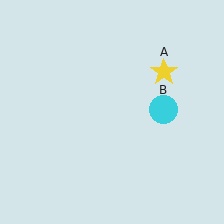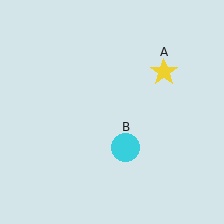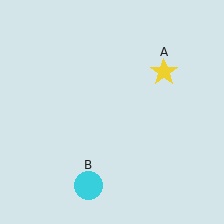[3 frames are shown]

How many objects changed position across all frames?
1 object changed position: cyan circle (object B).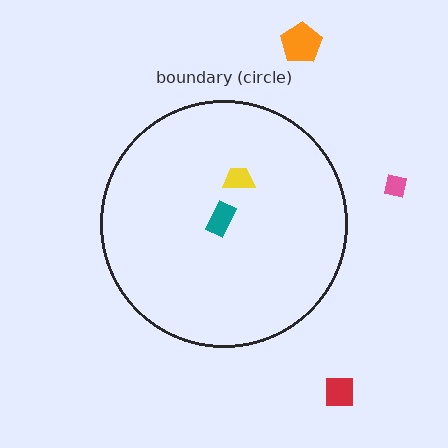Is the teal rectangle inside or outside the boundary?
Inside.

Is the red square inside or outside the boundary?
Outside.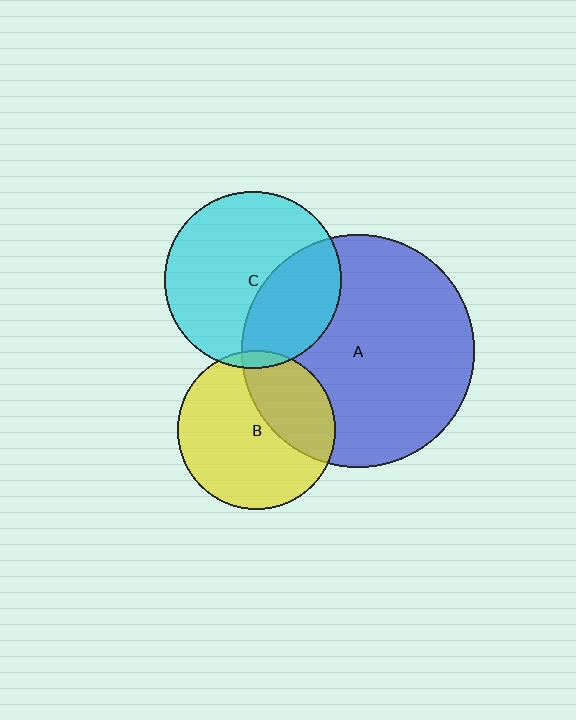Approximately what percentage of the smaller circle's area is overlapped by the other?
Approximately 5%.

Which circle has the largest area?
Circle A (blue).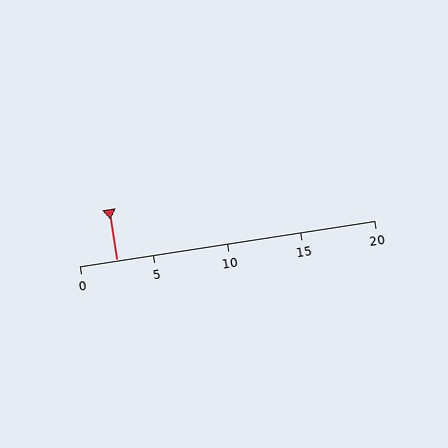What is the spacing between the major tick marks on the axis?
The major ticks are spaced 5 apart.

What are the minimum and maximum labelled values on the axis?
The axis runs from 0 to 20.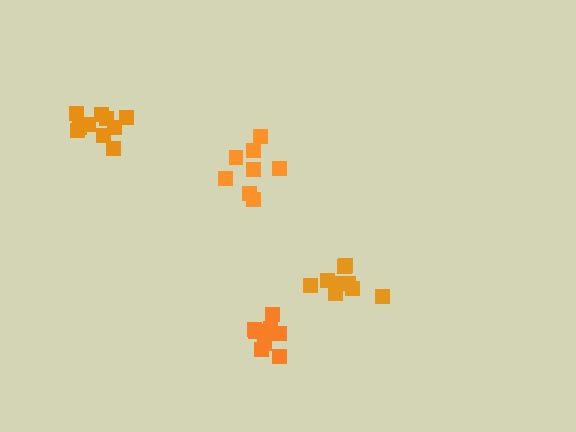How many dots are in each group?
Group 1: 8 dots, Group 2: 10 dots, Group 3: 12 dots, Group 4: 9 dots (39 total).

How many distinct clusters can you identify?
There are 4 distinct clusters.